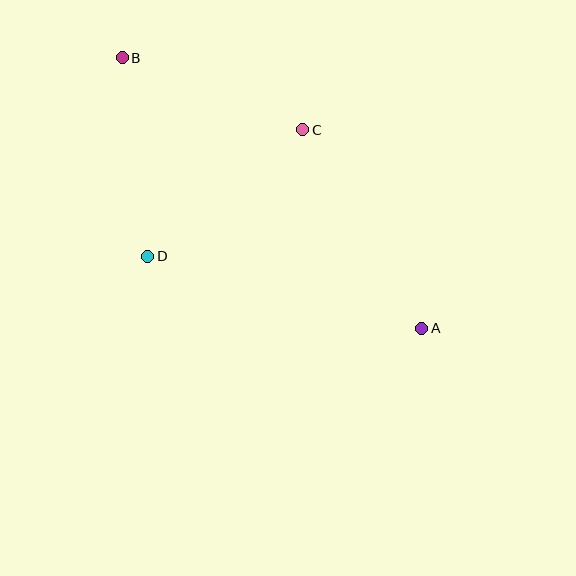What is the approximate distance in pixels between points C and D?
The distance between C and D is approximately 200 pixels.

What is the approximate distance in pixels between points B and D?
The distance between B and D is approximately 200 pixels.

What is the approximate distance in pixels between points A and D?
The distance between A and D is approximately 283 pixels.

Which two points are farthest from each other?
Points A and B are farthest from each other.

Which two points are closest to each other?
Points B and C are closest to each other.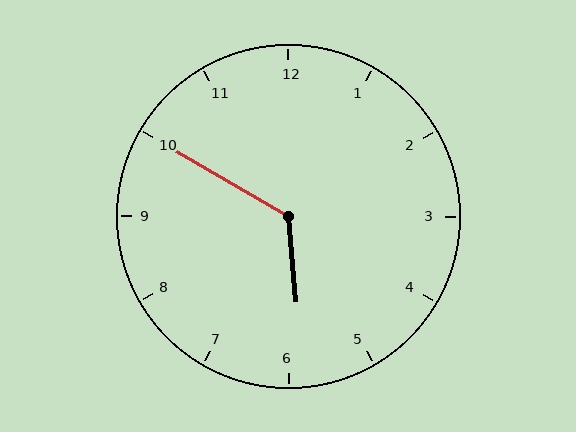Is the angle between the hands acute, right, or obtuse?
It is obtuse.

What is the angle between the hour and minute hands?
Approximately 125 degrees.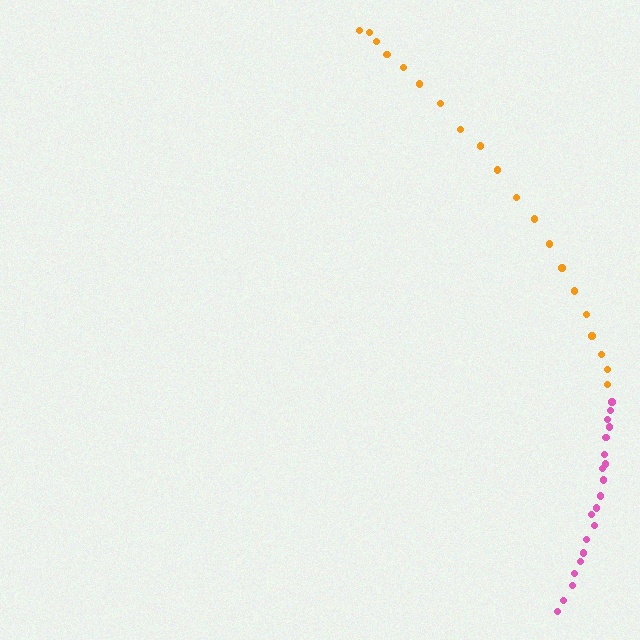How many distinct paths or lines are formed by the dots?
There are 2 distinct paths.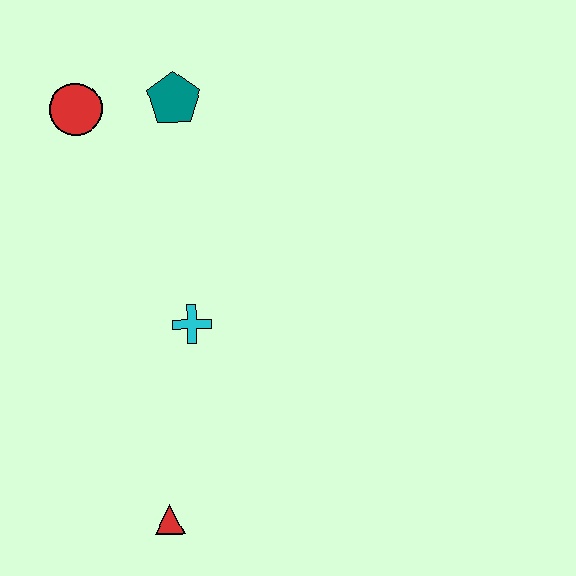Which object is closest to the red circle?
The teal pentagon is closest to the red circle.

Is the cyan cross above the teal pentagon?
No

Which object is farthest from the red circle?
The red triangle is farthest from the red circle.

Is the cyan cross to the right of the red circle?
Yes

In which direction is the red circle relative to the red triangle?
The red circle is above the red triangle.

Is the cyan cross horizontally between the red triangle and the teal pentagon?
No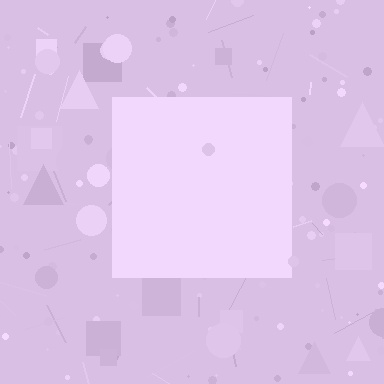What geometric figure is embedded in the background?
A square is embedded in the background.